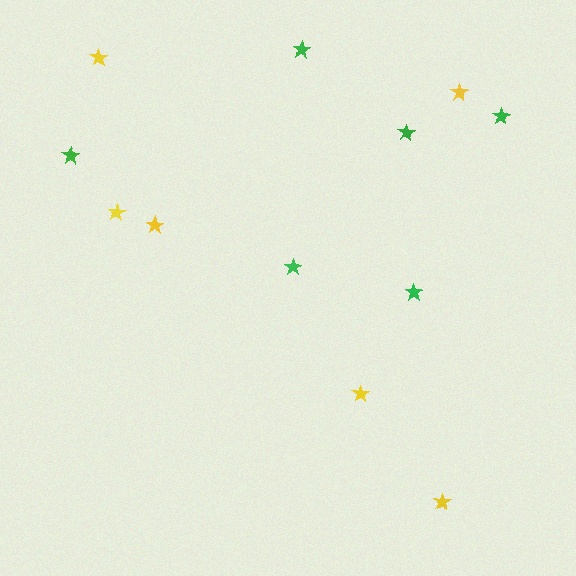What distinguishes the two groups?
There are 2 groups: one group of yellow stars (6) and one group of green stars (6).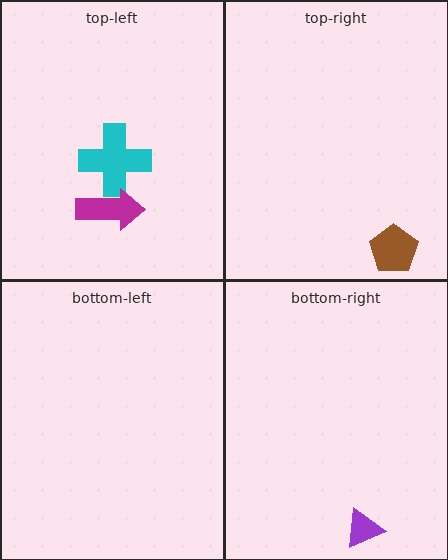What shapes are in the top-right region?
The brown pentagon.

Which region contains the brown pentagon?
The top-right region.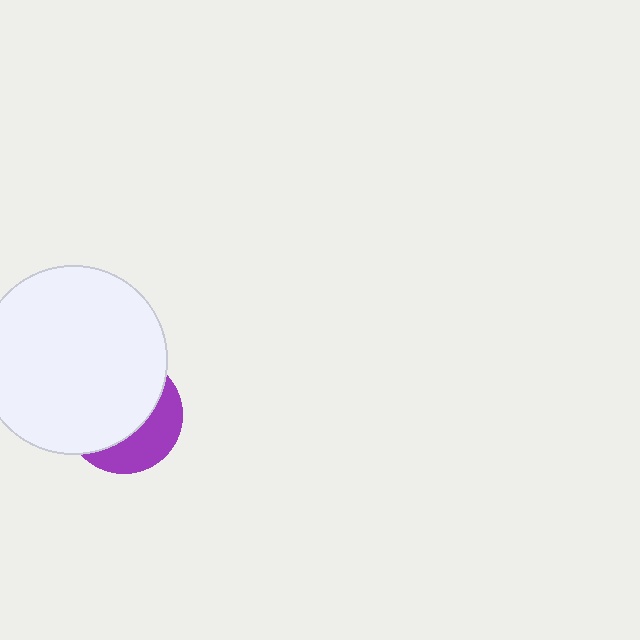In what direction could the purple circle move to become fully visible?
The purple circle could move toward the lower-right. That would shift it out from behind the white circle entirely.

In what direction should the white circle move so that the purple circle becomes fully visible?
The white circle should move toward the upper-left. That is the shortest direction to clear the overlap and leave the purple circle fully visible.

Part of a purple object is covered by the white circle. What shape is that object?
It is a circle.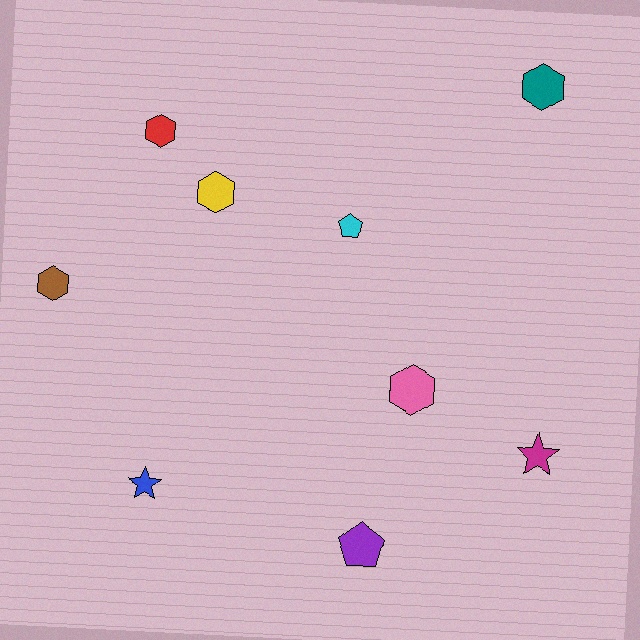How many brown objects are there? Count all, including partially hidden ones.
There is 1 brown object.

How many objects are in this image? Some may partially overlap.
There are 9 objects.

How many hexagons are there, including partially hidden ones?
There are 5 hexagons.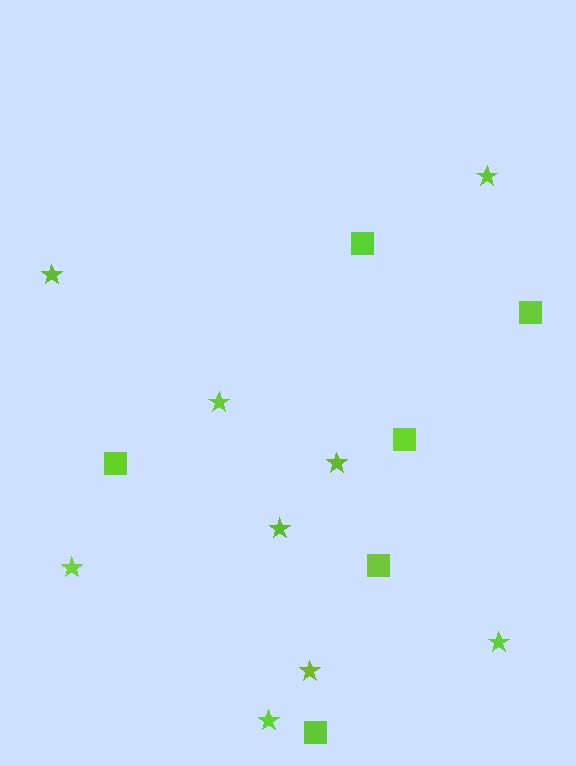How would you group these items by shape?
There are 2 groups: one group of stars (9) and one group of squares (6).